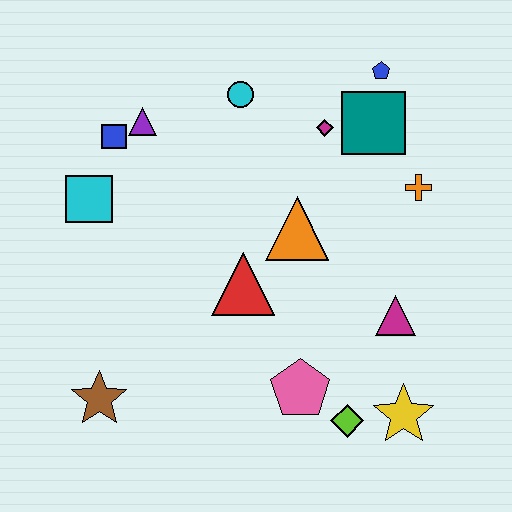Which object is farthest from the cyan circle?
The yellow star is farthest from the cyan circle.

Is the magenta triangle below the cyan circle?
Yes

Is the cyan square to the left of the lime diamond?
Yes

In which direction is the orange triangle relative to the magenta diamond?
The orange triangle is below the magenta diamond.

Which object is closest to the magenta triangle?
The yellow star is closest to the magenta triangle.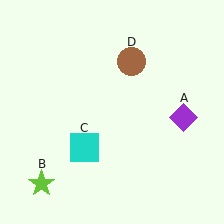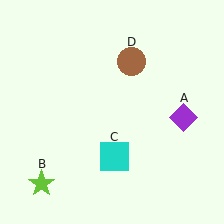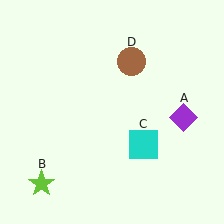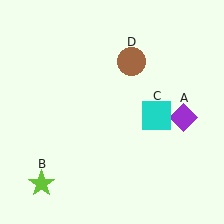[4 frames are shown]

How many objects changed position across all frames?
1 object changed position: cyan square (object C).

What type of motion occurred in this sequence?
The cyan square (object C) rotated counterclockwise around the center of the scene.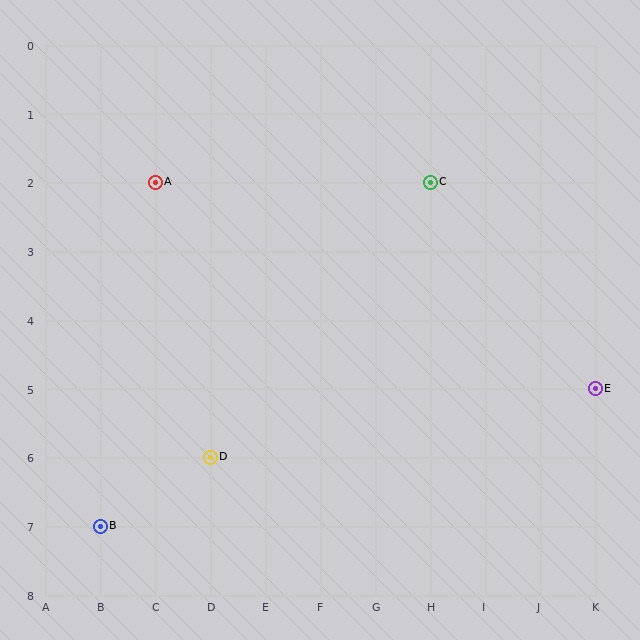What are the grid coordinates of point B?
Point B is at grid coordinates (B, 7).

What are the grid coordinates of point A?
Point A is at grid coordinates (C, 2).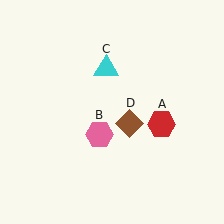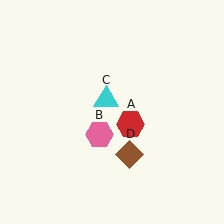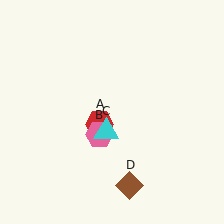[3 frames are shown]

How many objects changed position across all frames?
3 objects changed position: red hexagon (object A), cyan triangle (object C), brown diamond (object D).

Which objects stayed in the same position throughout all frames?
Pink hexagon (object B) remained stationary.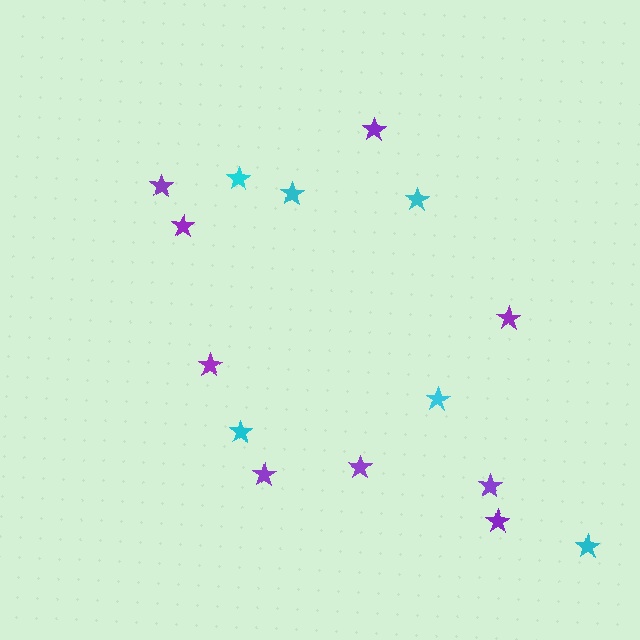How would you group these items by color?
There are 2 groups: one group of purple stars (9) and one group of cyan stars (6).